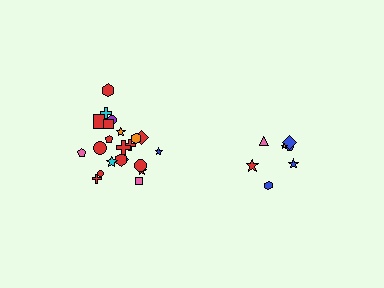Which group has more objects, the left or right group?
The left group.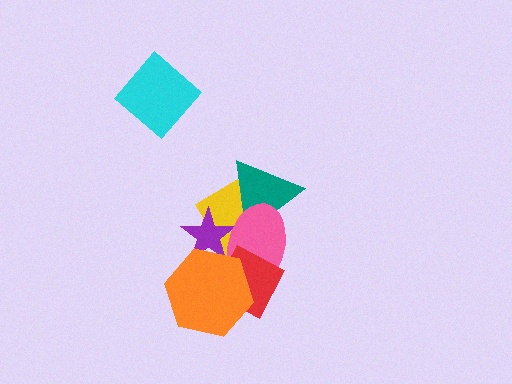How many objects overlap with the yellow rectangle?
5 objects overlap with the yellow rectangle.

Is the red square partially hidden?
Yes, it is partially covered by another shape.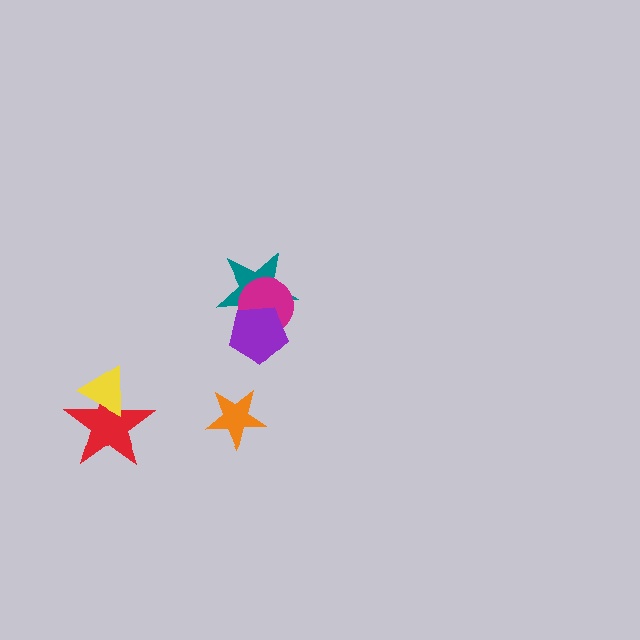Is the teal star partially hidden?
Yes, it is partially covered by another shape.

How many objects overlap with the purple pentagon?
2 objects overlap with the purple pentagon.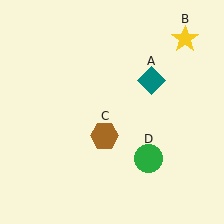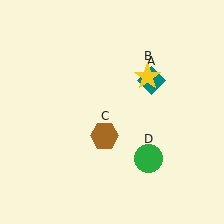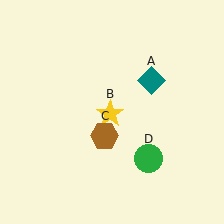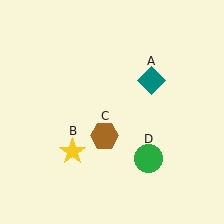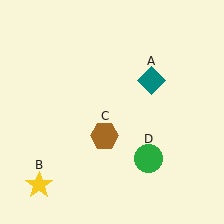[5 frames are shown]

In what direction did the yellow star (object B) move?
The yellow star (object B) moved down and to the left.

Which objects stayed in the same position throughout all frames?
Teal diamond (object A) and brown hexagon (object C) and green circle (object D) remained stationary.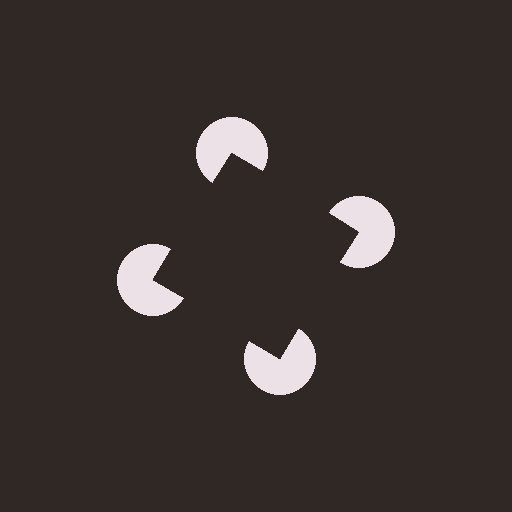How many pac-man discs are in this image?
There are 4 — one at each vertex of the illusory square.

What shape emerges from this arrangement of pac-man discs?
An illusory square — its edges are inferred from the aligned wedge cuts in the pac-man discs, not physically drawn.